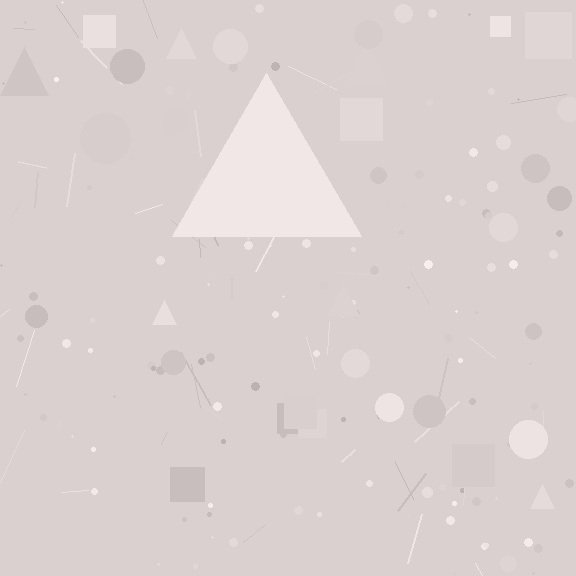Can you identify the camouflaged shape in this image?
The camouflaged shape is a triangle.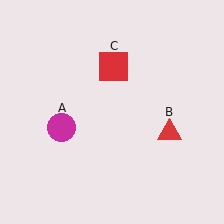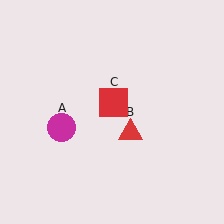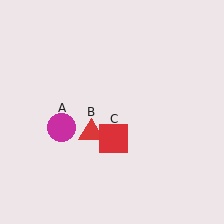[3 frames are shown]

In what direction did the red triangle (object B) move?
The red triangle (object B) moved left.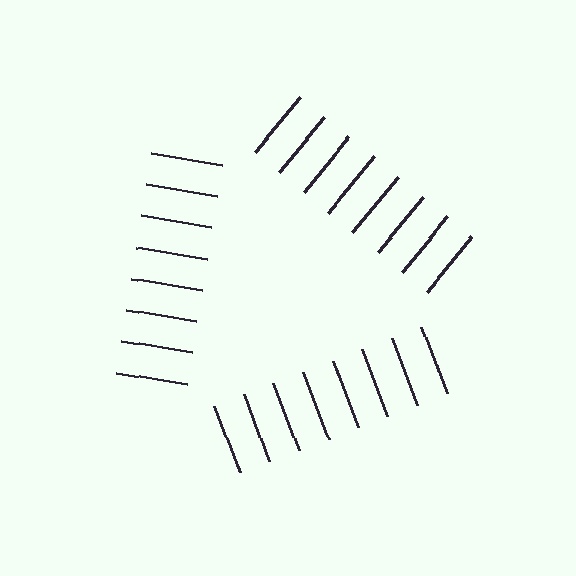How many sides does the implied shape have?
3 sides — the line-ends trace a triangle.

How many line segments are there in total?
24 — 8 along each of the 3 edges.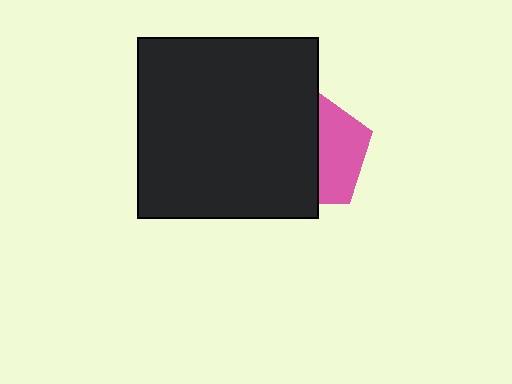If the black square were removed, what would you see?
You would see the complete pink pentagon.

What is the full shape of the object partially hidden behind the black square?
The partially hidden object is a pink pentagon.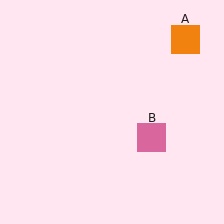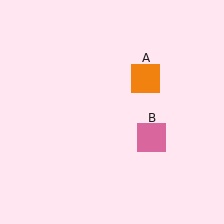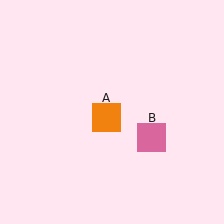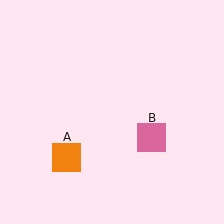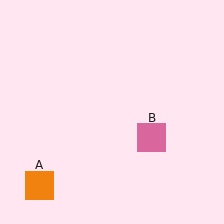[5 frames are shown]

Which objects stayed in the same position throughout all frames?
Pink square (object B) remained stationary.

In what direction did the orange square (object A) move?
The orange square (object A) moved down and to the left.